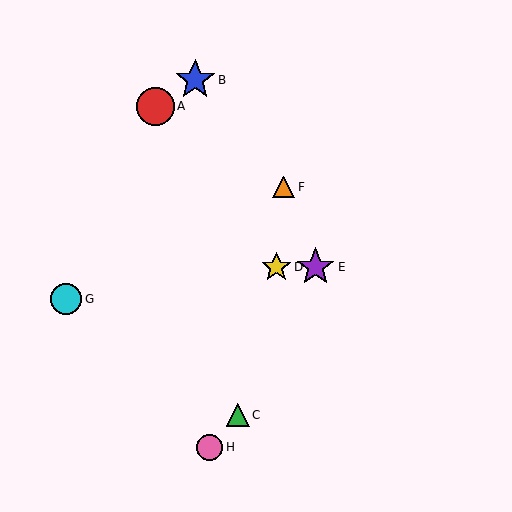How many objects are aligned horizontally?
2 objects (D, E) are aligned horizontally.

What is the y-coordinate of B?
Object B is at y≈80.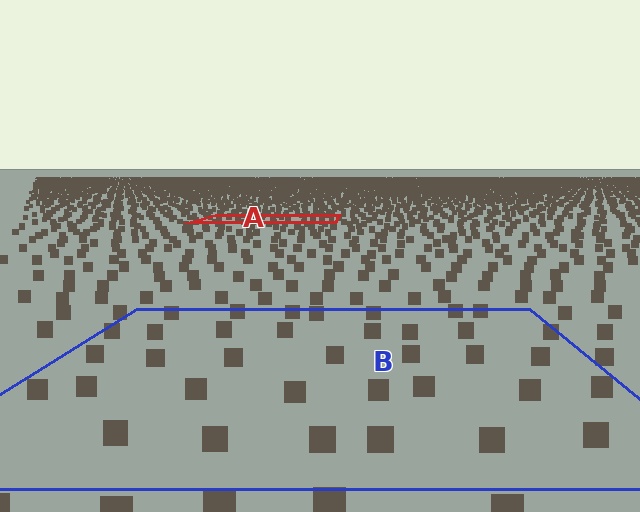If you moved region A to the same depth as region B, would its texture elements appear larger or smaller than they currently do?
They would appear larger. At a closer depth, the same texture elements are projected at a bigger on-screen size.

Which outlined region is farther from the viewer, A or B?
Region A is farther from the viewer — the texture elements inside it appear smaller and more densely packed.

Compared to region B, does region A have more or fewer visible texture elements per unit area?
Region A has more texture elements per unit area — they are packed more densely because it is farther away.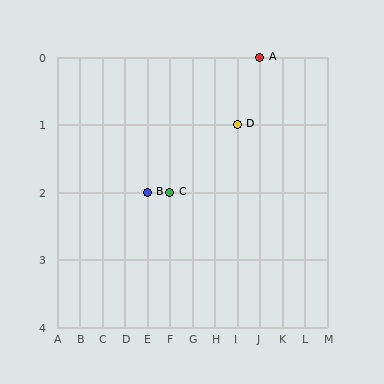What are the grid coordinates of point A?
Point A is at grid coordinates (J, 0).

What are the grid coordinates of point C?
Point C is at grid coordinates (F, 2).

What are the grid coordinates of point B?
Point B is at grid coordinates (E, 2).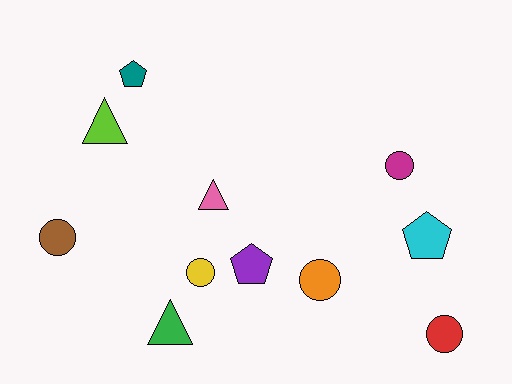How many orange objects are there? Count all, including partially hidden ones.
There is 1 orange object.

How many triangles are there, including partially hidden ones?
There are 3 triangles.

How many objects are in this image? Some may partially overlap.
There are 11 objects.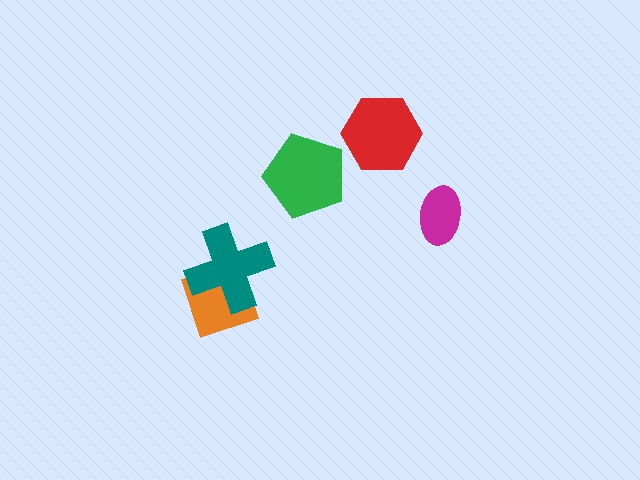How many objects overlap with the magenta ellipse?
0 objects overlap with the magenta ellipse.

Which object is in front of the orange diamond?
The teal cross is in front of the orange diamond.